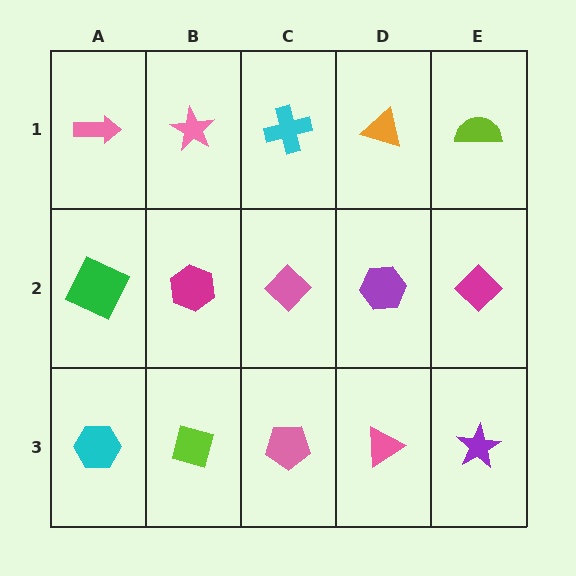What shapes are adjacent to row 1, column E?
A magenta diamond (row 2, column E), an orange triangle (row 1, column D).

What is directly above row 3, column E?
A magenta diamond.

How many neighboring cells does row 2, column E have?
3.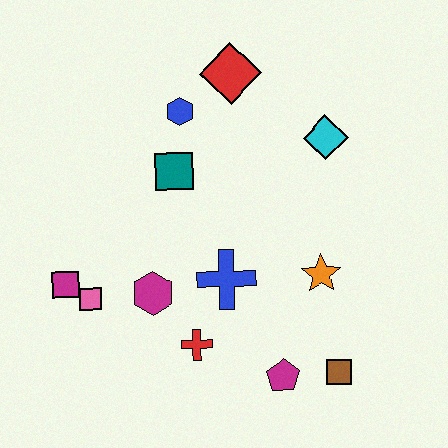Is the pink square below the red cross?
No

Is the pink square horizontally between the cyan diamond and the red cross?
No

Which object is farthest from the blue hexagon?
The brown square is farthest from the blue hexagon.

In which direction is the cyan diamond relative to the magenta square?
The cyan diamond is to the right of the magenta square.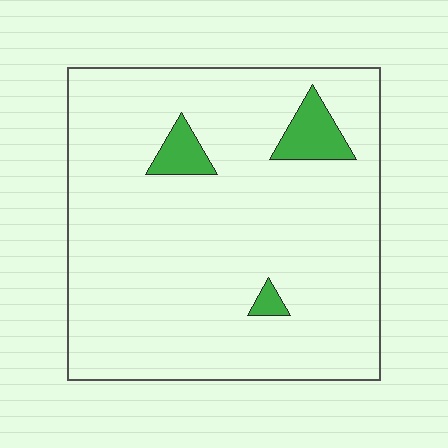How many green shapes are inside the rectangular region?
3.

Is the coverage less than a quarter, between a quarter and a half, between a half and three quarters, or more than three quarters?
Less than a quarter.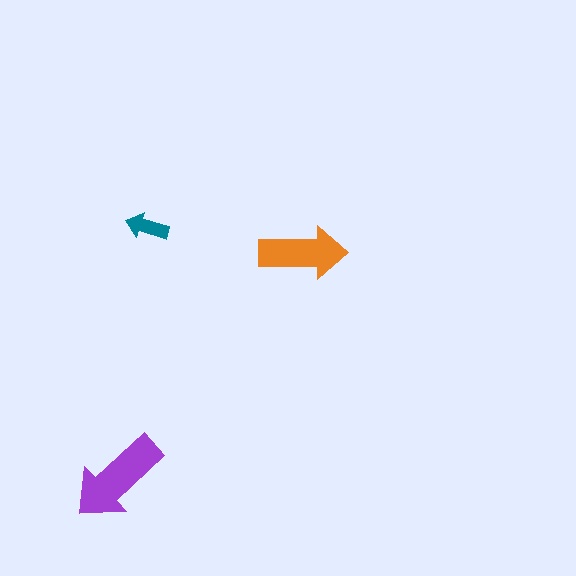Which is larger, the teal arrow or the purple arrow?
The purple one.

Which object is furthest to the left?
The purple arrow is leftmost.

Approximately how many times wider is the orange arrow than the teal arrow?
About 2 times wider.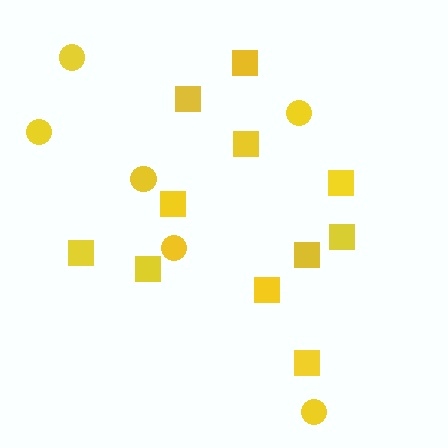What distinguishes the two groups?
There are 2 groups: one group of squares (11) and one group of circles (6).